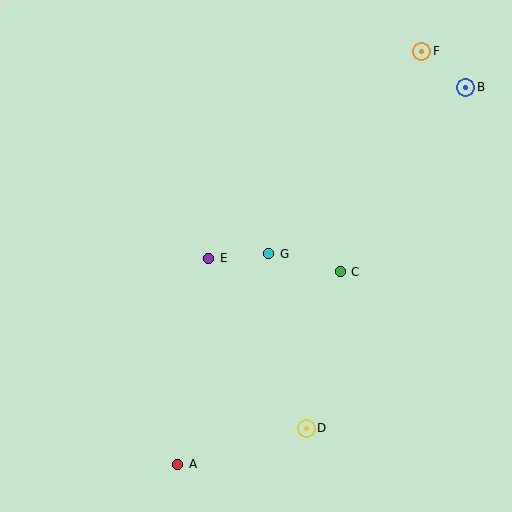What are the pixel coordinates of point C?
Point C is at (340, 272).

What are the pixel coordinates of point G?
Point G is at (269, 254).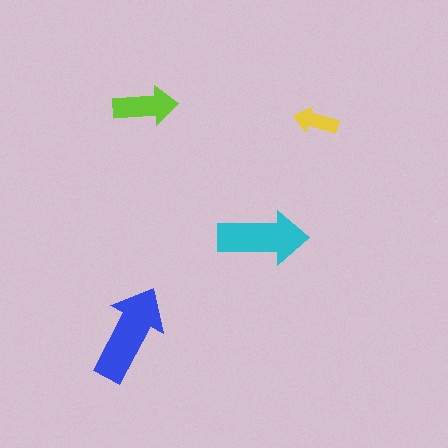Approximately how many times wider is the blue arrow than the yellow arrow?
About 2 times wider.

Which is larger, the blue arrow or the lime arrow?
The blue one.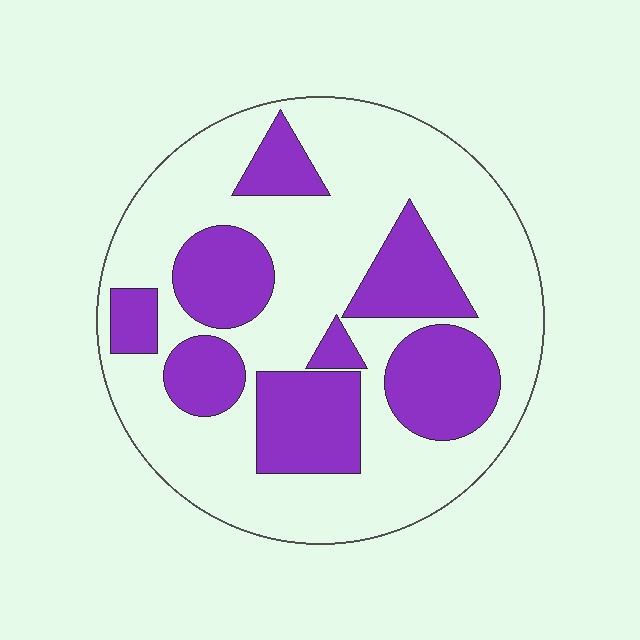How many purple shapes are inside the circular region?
8.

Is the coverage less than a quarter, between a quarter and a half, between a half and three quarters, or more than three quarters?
Between a quarter and a half.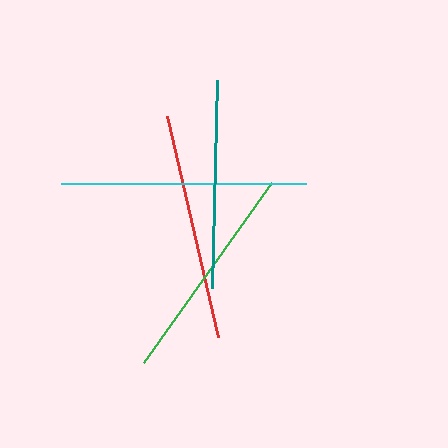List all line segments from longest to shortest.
From longest to shortest: cyan, red, green, teal.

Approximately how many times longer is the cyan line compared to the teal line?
The cyan line is approximately 1.2 times the length of the teal line.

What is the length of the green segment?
The green segment is approximately 221 pixels long.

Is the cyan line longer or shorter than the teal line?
The cyan line is longer than the teal line.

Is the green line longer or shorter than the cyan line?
The cyan line is longer than the green line.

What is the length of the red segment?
The red segment is approximately 226 pixels long.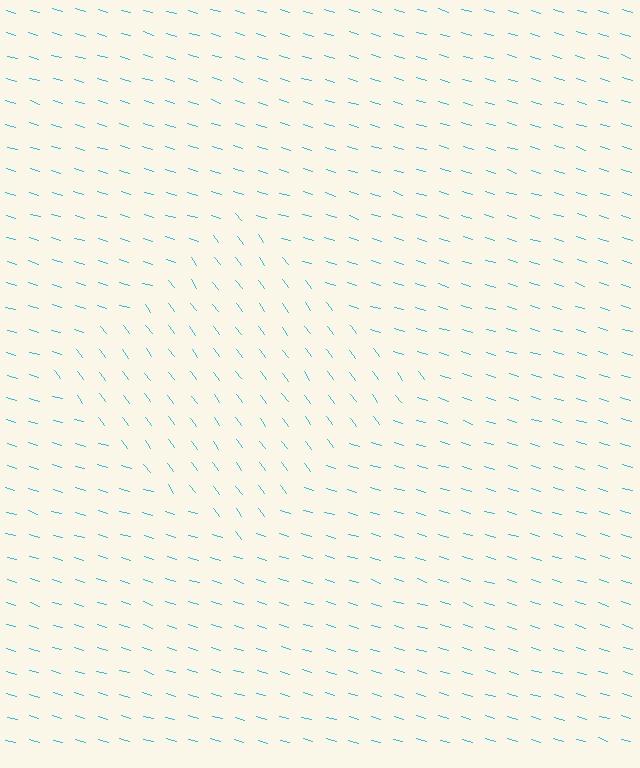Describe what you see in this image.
The image is filled with small cyan line segments. A diamond region in the image has lines oriented differently from the surrounding lines, creating a visible texture boundary.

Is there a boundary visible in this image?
Yes, there is a texture boundary formed by a change in line orientation.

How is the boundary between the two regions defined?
The boundary is defined purely by a change in line orientation (approximately 37 degrees difference). All lines are the same color and thickness.